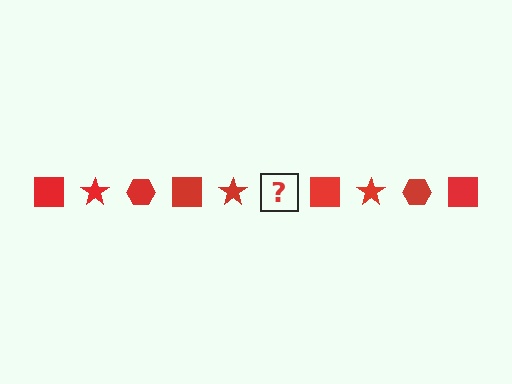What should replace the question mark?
The question mark should be replaced with a red hexagon.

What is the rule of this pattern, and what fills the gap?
The rule is that the pattern cycles through square, star, hexagon shapes in red. The gap should be filled with a red hexagon.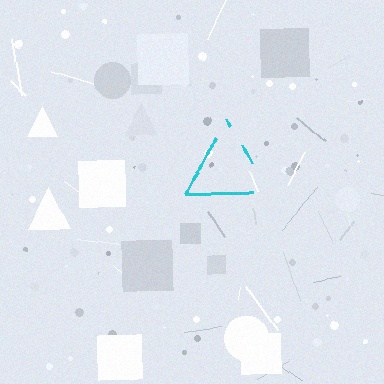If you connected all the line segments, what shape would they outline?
They would outline a triangle.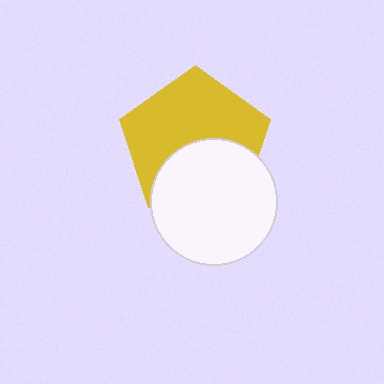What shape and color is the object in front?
The object in front is a white circle.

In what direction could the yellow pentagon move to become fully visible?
The yellow pentagon could move up. That would shift it out from behind the white circle entirely.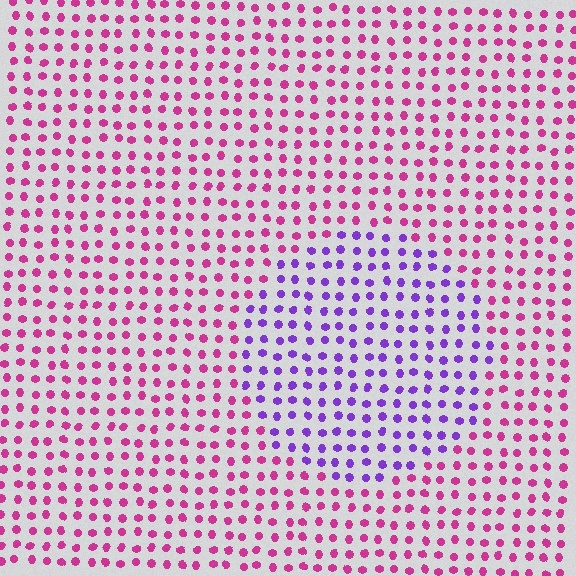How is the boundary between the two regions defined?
The boundary is defined purely by a slight shift in hue (about 52 degrees). Spacing, size, and orientation are identical on both sides.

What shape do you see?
I see a circle.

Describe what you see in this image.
The image is filled with small magenta elements in a uniform arrangement. A circle-shaped region is visible where the elements are tinted to a slightly different hue, forming a subtle color boundary.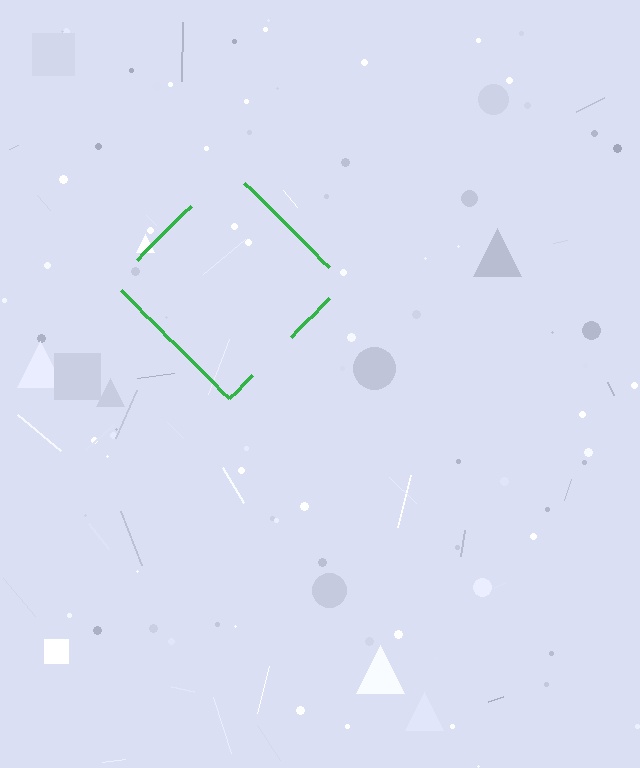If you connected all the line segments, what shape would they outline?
They would outline a diamond.